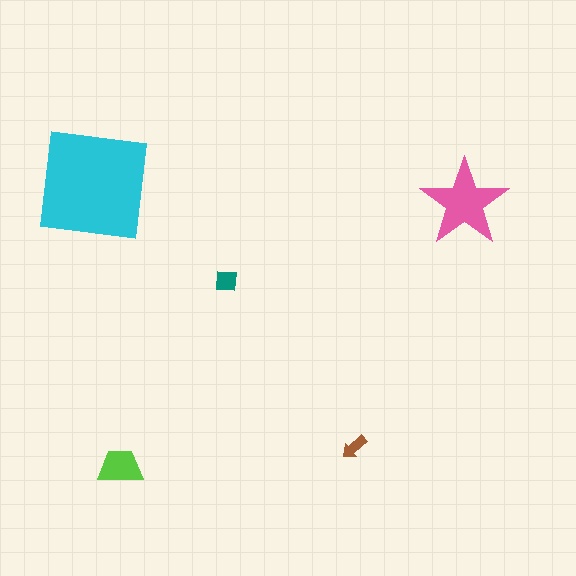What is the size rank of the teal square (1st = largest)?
4th.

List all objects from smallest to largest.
The brown arrow, the teal square, the lime trapezoid, the pink star, the cyan square.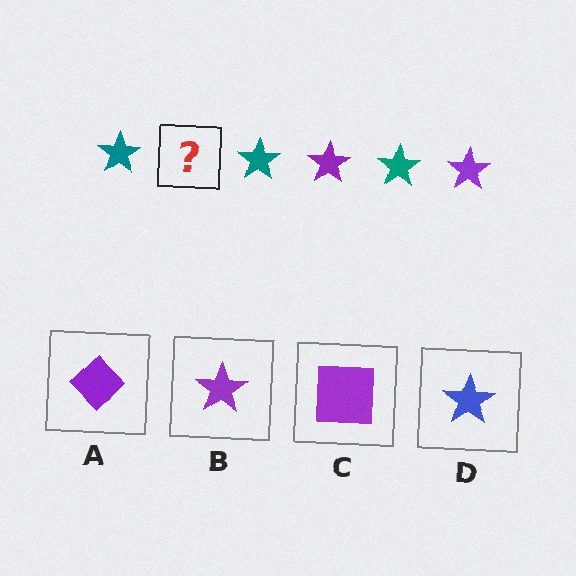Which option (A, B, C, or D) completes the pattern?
B.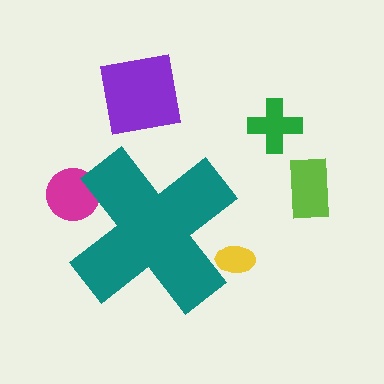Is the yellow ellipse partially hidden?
Yes, the yellow ellipse is partially hidden behind the teal cross.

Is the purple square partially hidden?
No, the purple square is fully visible.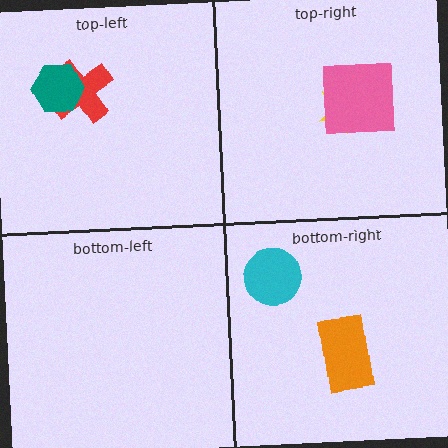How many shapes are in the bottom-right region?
2.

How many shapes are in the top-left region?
2.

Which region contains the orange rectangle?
The bottom-right region.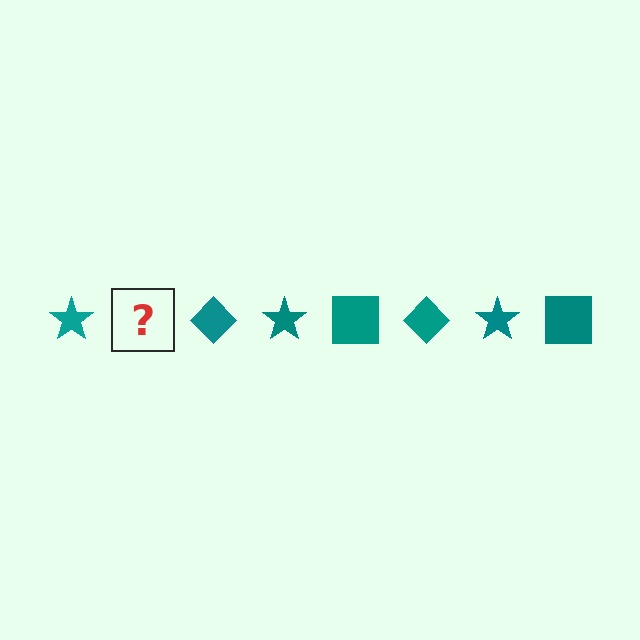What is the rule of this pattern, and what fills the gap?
The rule is that the pattern cycles through star, square, diamond shapes in teal. The gap should be filled with a teal square.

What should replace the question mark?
The question mark should be replaced with a teal square.